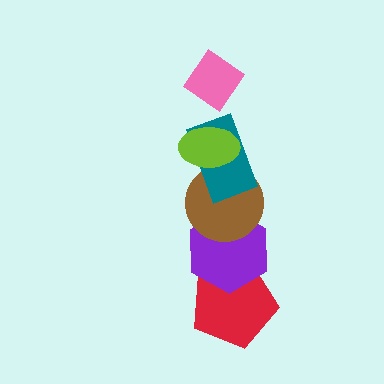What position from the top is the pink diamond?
The pink diamond is 1st from the top.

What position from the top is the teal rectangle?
The teal rectangle is 3rd from the top.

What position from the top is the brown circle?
The brown circle is 4th from the top.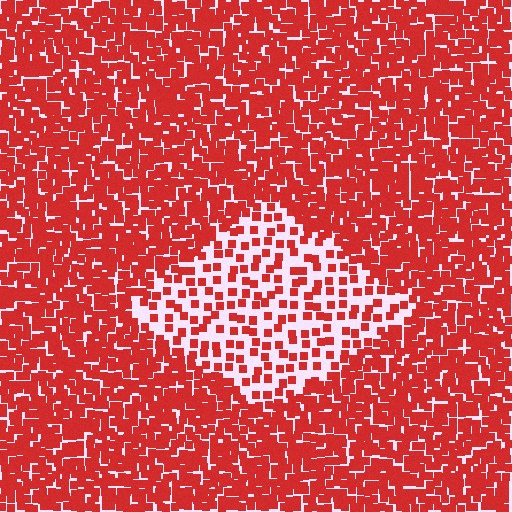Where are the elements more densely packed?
The elements are more densely packed outside the diamond boundary.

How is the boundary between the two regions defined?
The boundary is defined by a change in element density (approximately 2.6x ratio). All elements are the same color, size, and shape.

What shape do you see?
I see a diamond.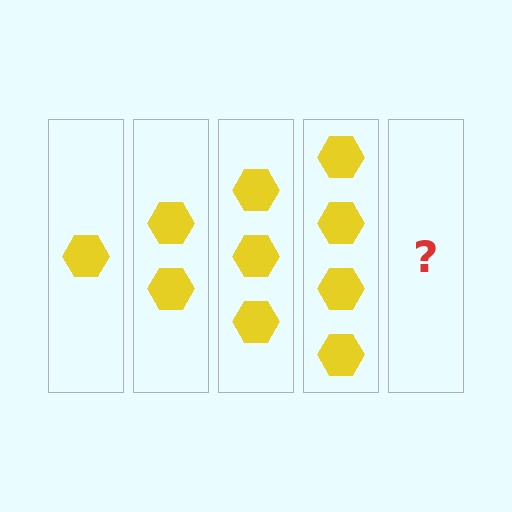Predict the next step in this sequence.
The next step is 5 hexagons.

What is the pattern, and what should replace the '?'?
The pattern is that each step adds one more hexagon. The '?' should be 5 hexagons.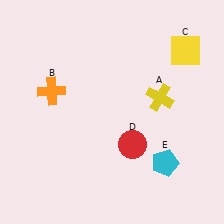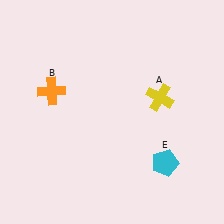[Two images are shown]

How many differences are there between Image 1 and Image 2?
There are 2 differences between the two images.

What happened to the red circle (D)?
The red circle (D) was removed in Image 2. It was in the bottom-right area of Image 1.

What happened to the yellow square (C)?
The yellow square (C) was removed in Image 2. It was in the top-right area of Image 1.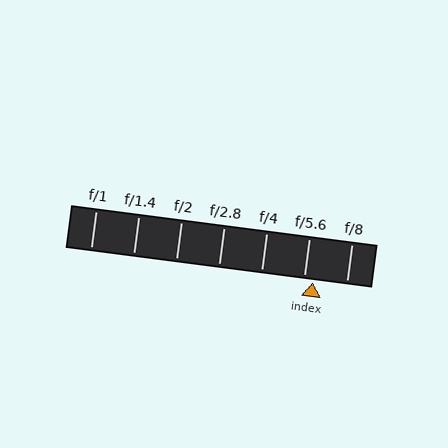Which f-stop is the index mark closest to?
The index mark is closest to f/5.6.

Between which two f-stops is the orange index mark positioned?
The index mark is between f/5.6 and f/8.